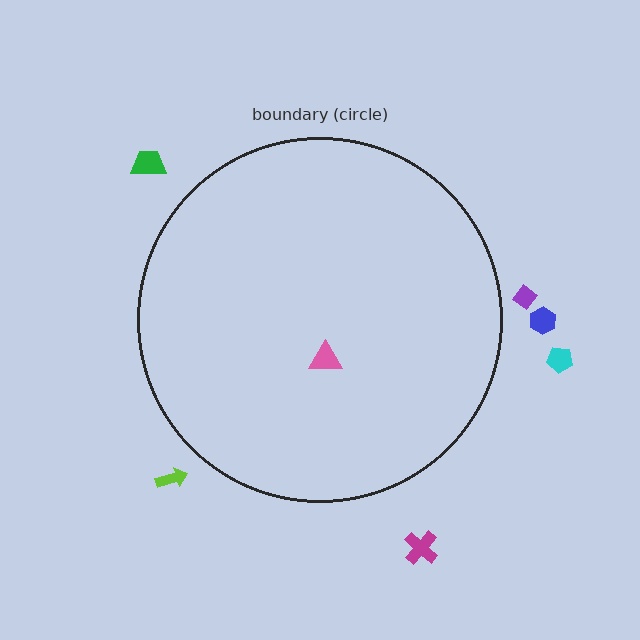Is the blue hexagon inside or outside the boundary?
Outside.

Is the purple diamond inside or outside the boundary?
Outside.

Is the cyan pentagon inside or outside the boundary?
Outside.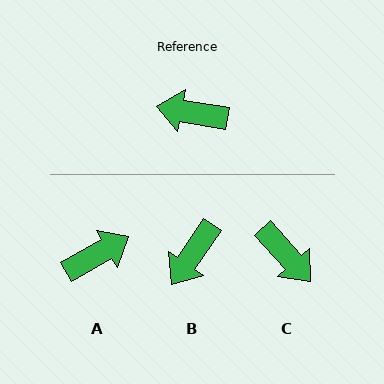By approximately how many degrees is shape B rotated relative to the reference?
Approximately 65 degrees counter-clockwise.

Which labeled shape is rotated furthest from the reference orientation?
C, about 142 degrees away.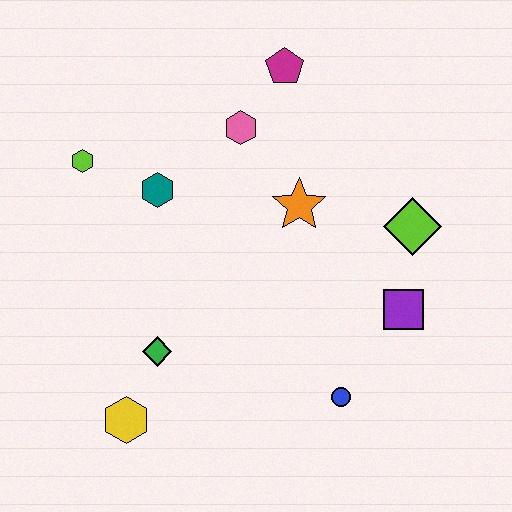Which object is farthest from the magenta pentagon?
The yellow hexagon is farthest from the magenta pentagon.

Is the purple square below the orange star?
Yes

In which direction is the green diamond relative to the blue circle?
The green diamond is to the left of the blue circle.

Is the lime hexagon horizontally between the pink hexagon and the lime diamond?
No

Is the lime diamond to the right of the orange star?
Yes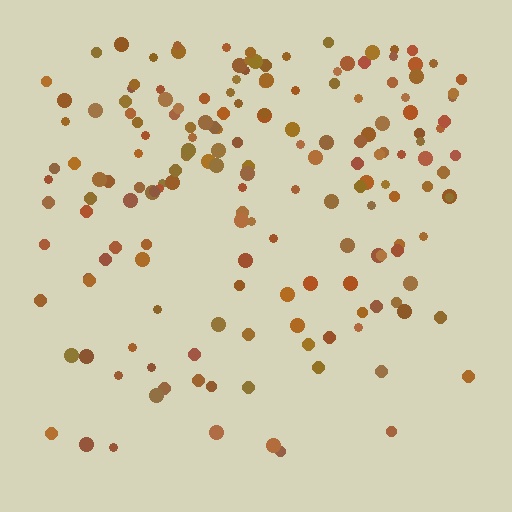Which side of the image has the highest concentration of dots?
The top.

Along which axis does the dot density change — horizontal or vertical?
Vertical.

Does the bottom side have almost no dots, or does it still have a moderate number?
Still a moderate number, just noticeably fewer than the top.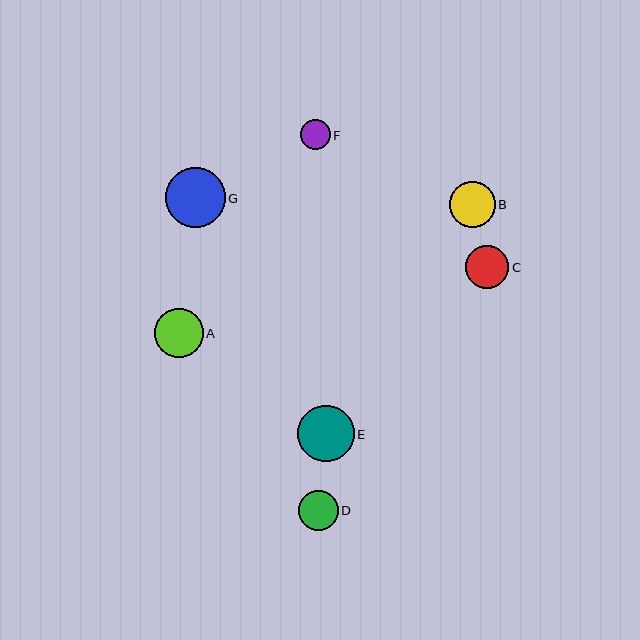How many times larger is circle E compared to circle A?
Circle E is approximately 1.2 times the size of circle A.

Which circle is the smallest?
Circle F is the smallest with a size of approximately 29 pixels.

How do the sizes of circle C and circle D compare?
Circle C and circle D are approximately the same size.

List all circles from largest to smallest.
From largest to smallest: G, E, A, B, C, D, F.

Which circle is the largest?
Circle G is the largest with a size of approximately 60 pixels.